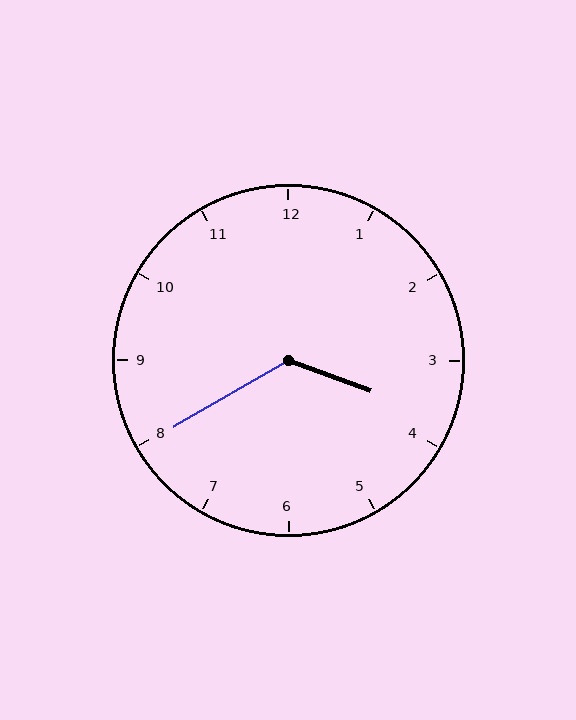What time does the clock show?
3:40.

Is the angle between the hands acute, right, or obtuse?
It is obtuse.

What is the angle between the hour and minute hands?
Approximately 130 degrees.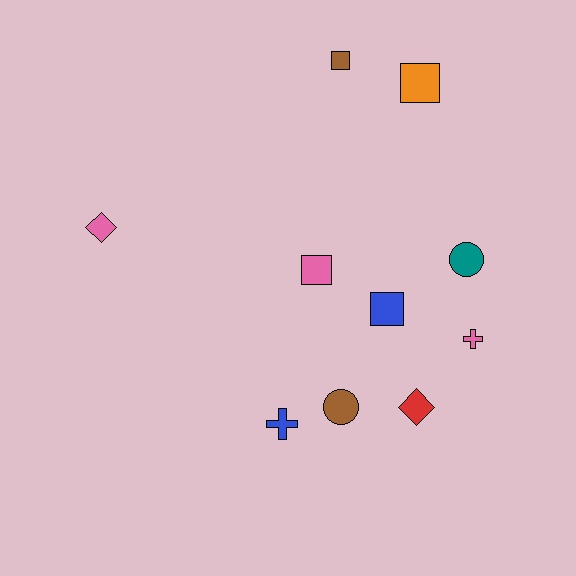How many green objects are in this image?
There are no green objects.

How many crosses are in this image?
There are 2 crosses.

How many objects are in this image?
There are 10 objects.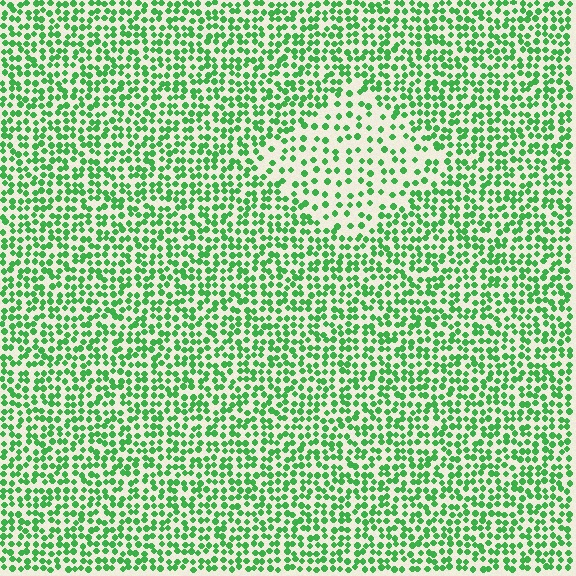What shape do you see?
I see a diamond.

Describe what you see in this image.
The image contains small green elements arranged at two different densities. A diamond-shaped region is visible where the elements are less densely packed than the surrounding area.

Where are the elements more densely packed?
The elements are more densely packed outside the diamond boundary.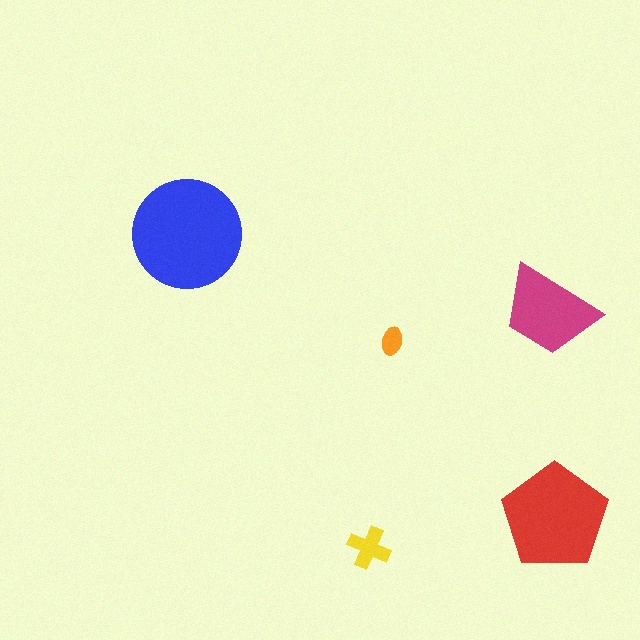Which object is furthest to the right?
The red pentagon is rightmost.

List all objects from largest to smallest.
The blue circle, the red pentagon, the magenta trapezoid, the yellow cross, the orange ellipse.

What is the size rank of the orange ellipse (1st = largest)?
5th.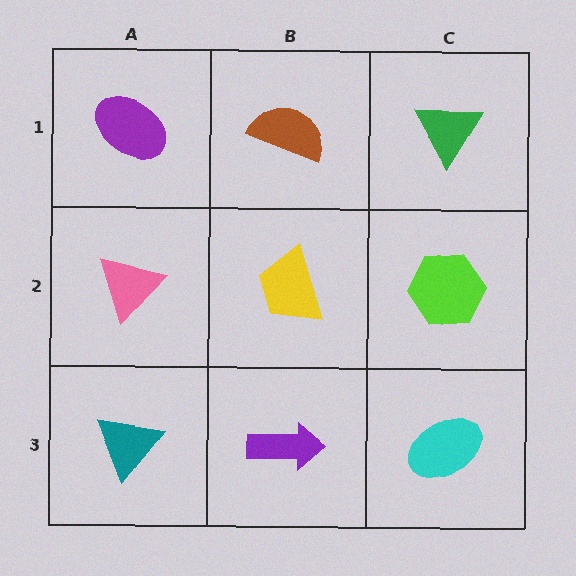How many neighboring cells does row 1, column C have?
2.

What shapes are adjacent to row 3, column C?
A lime hexagon (row 2, column C), a purple arrow (row 3, column B).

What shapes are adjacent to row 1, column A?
A pink triangle (row 2, column A), a brown semicircle (row 1, column B).